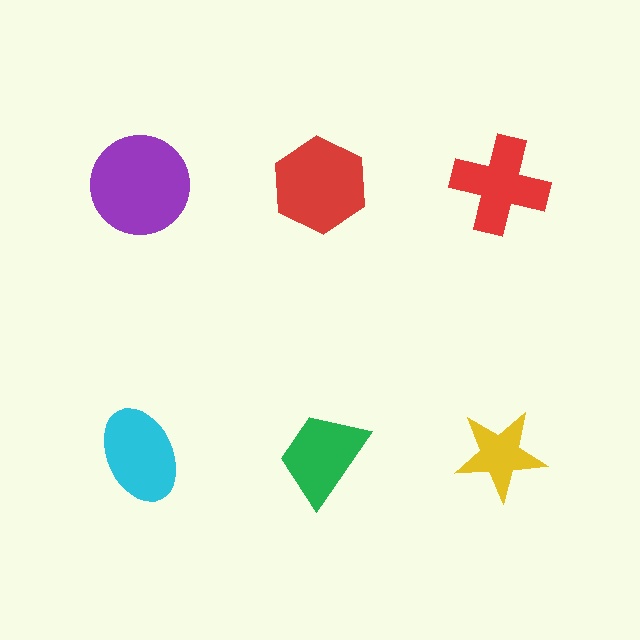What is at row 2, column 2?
A green trapezoid.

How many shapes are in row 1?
3 shapes.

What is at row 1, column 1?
A purple circle.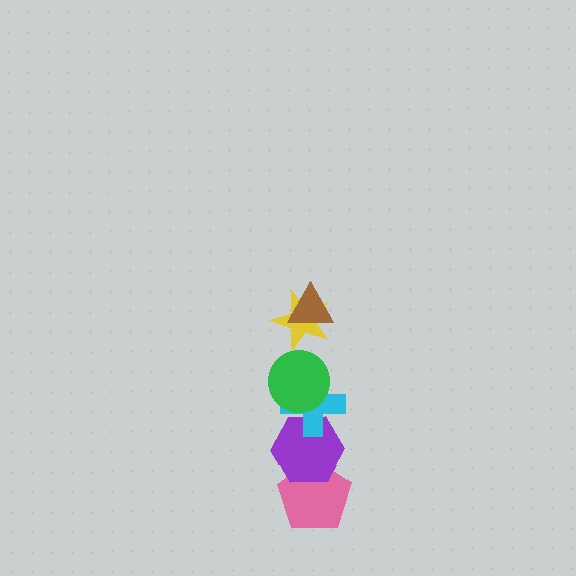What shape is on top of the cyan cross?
The green circle is on top of the cyan cross.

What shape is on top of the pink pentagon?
The purple hexagon is on top of the pink pentagon.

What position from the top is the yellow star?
The yellow star is 2nd from the top.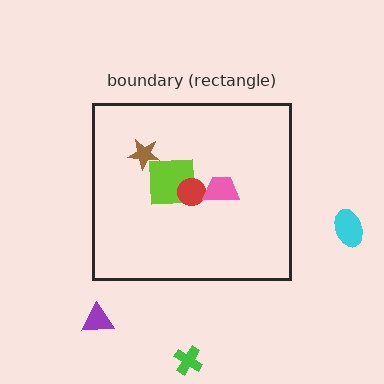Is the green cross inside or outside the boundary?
Outside.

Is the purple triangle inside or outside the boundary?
Outside.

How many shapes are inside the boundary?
4 inside, 3 outside.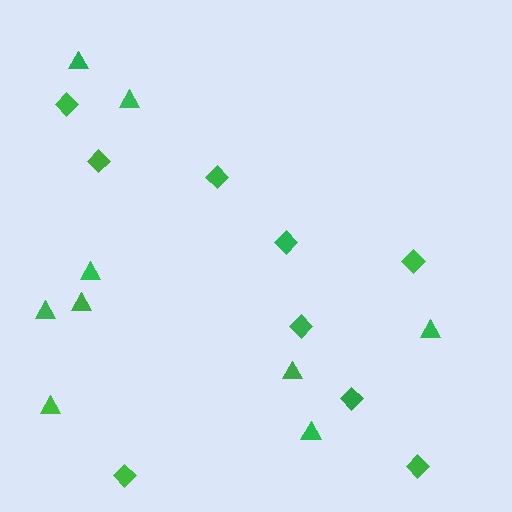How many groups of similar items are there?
There are 2 groups: one group of triangles (9) and one group of diamonds (9).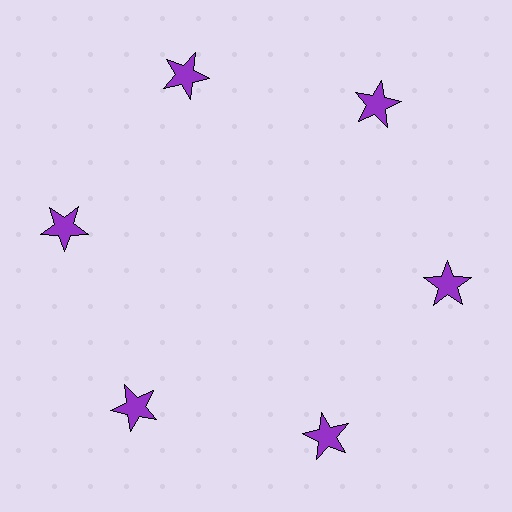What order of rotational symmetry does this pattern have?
This pattern has 6-fold rotational symmetry.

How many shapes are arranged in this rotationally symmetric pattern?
There are 6 shapes, arranged in 6 groups of 1.